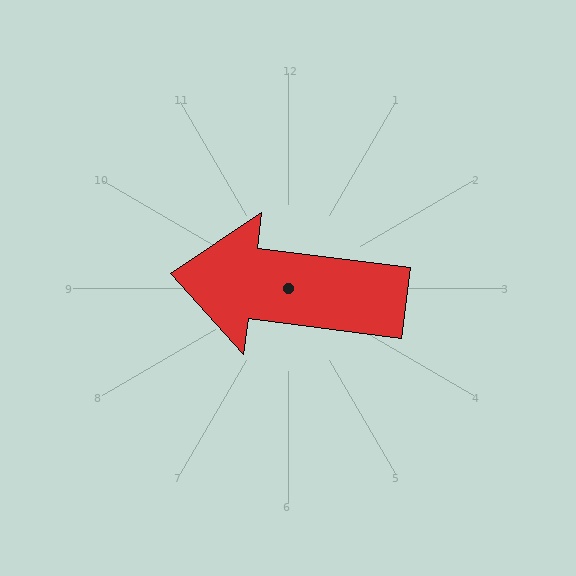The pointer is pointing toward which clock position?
Roughly 9 o'clock.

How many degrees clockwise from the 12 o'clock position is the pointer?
Approximately 277 degrees.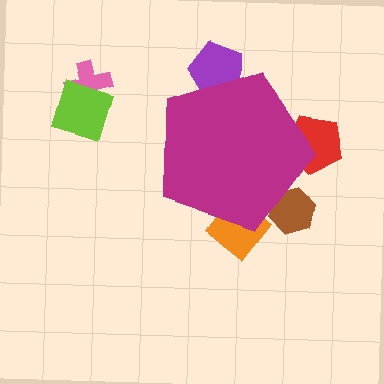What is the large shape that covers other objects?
A magenta pentagon.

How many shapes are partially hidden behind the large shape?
4 shapes are partially hidden.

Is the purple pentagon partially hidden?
Yes, the purple pentagon is partially hidden behind the magenta pentagon.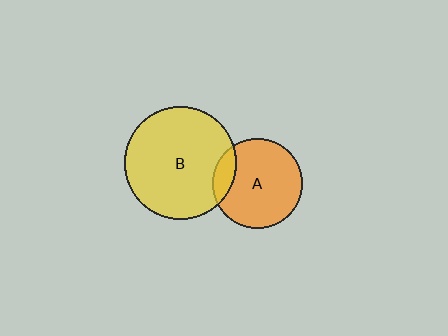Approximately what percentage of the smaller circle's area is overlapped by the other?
Approximately 15%.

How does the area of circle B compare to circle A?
Approximately 1.6 times.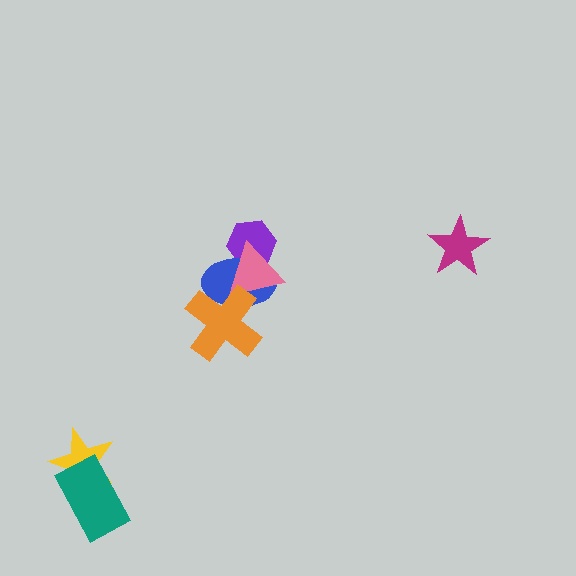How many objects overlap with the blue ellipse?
3 objects overlap with the blue ellipse.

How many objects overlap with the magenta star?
0 objects overlap with the magenta star.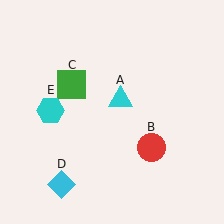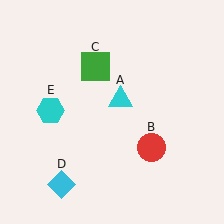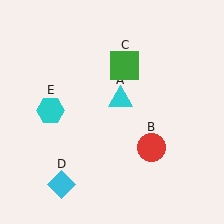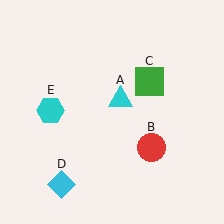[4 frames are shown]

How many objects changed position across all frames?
1 object changed position: green square (object C).